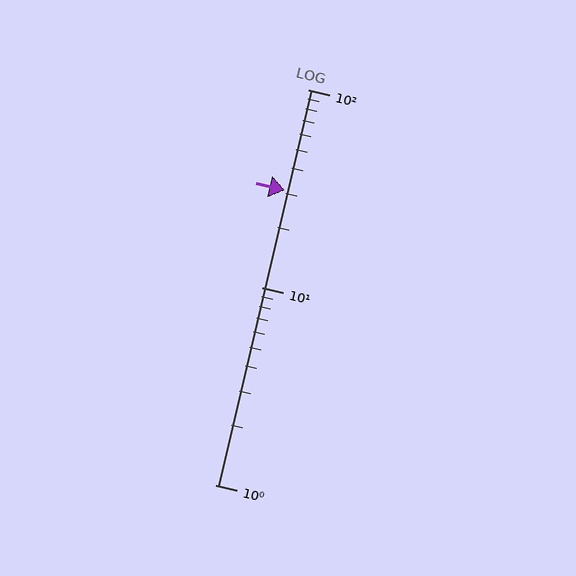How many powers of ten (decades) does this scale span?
The scale spans 2 decades, from 1 to 100.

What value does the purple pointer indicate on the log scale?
The pointer indicates approximately 31.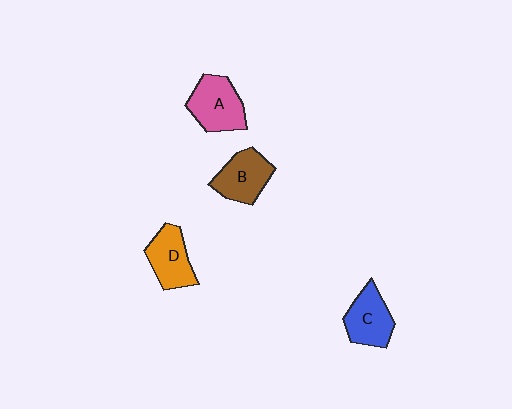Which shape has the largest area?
Shape A (pink).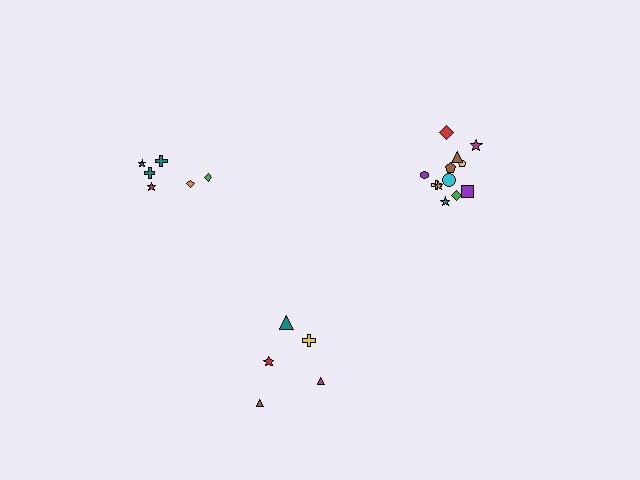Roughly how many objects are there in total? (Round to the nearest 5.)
Roughly 25 objects in total.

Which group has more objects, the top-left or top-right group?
The top-right group.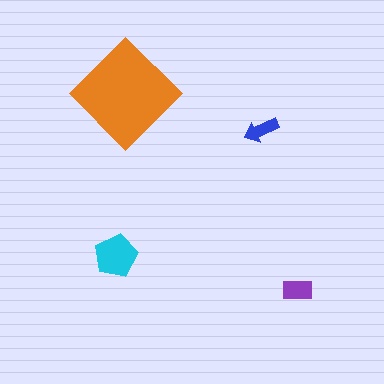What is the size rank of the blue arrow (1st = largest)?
4th.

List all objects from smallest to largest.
The blue arrow, the purple rectangle, the cyan pentagon, the orange diamond.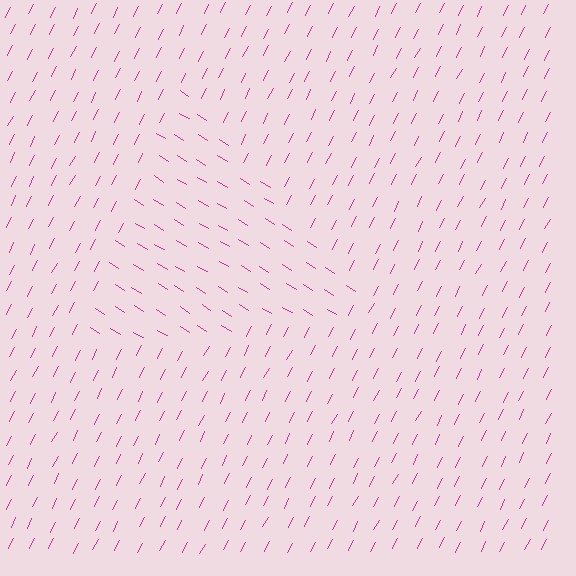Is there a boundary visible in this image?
Yes, there is a texture boundary formed by a change in line orientation.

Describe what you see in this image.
The image is filled with small magenta line segments. A triangle region in the image has lines oriented differently from the surrounding lines, creating a visible texture boundary.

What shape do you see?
I see a triangle.